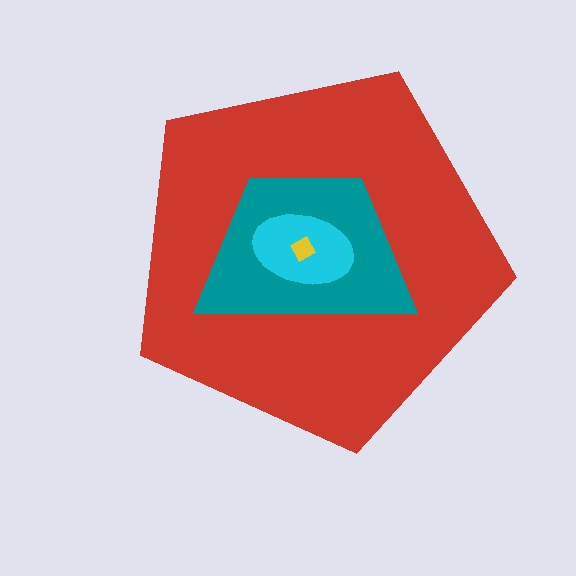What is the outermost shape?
The red pentagon.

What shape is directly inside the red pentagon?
The teal trapezoid.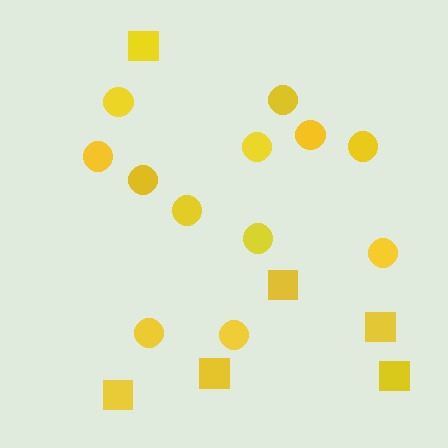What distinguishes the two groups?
There are 2 groups: one group of squares (6) and one group of circles (12).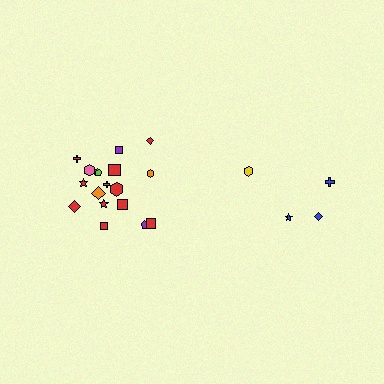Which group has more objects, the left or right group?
The left group.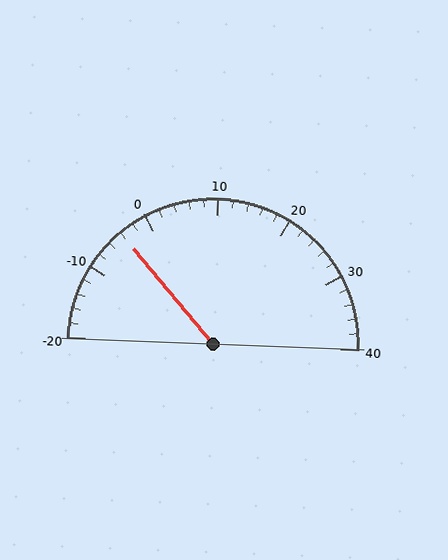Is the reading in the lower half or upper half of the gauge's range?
The reading is in the lower half of the range (-20 to 40).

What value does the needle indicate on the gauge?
The needle indicates approximately -4.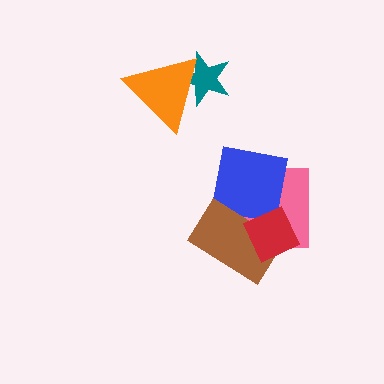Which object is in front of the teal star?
The orange triangle is in front of the teal star.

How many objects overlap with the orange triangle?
1 object overlaps with the orange triangle.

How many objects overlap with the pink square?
3 objects overlap with the pink square.